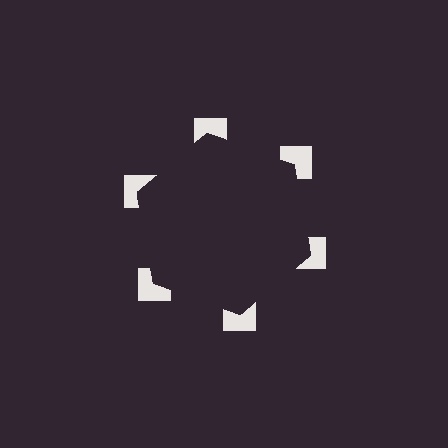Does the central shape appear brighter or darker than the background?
It typically appears slightly darker than the background, even though no actual brightness change is drawn.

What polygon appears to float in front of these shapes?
An illusory hexagon — its edges are inferred from the aligned wedge cuts in the notched squares, not physically drawn.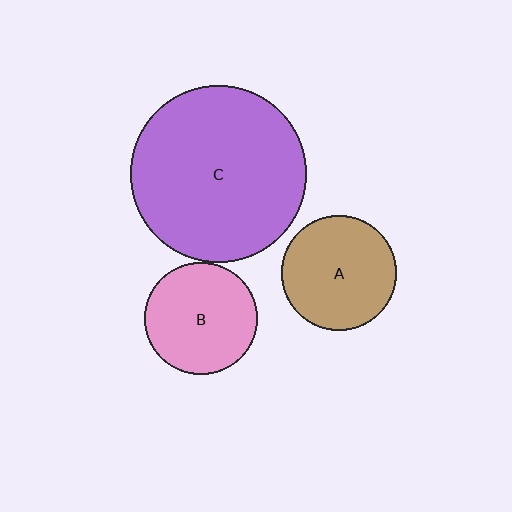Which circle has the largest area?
Circle C (purple).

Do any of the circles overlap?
No, none of the circles overlap.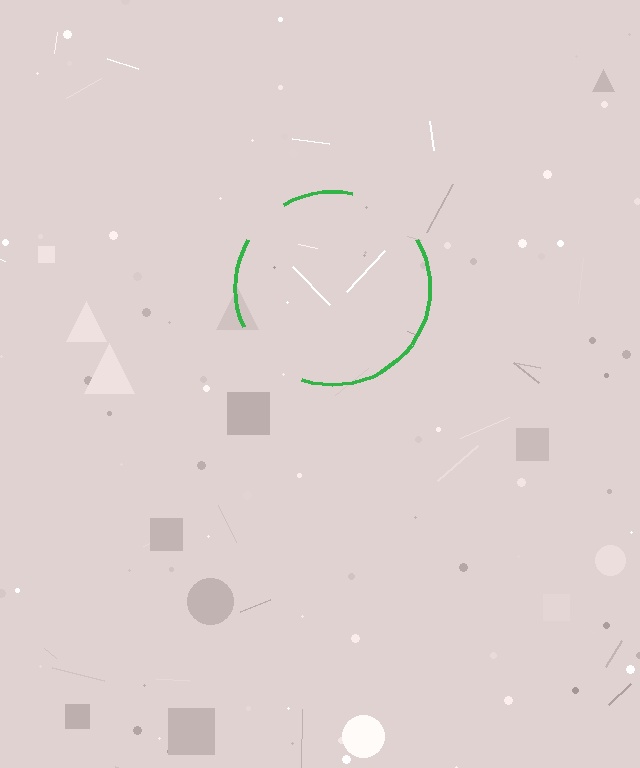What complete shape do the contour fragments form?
The contour fragments form a circle.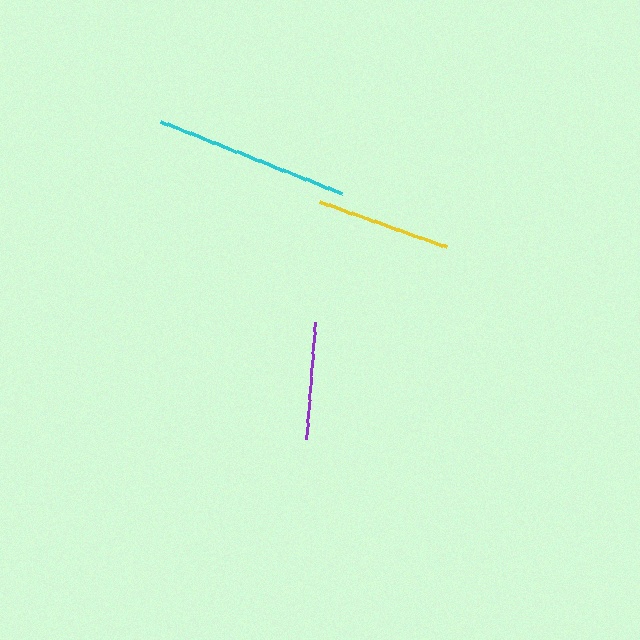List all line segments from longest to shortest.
From longest to shortest: cyan, yellow, purple.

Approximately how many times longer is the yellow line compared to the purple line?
The yellow line is approximately 1.1 times the length of the purple line.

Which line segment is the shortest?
The purple line is the shortest at approximately 117 pixels.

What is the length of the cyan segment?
The cyan segment is approximately 195 pixels long.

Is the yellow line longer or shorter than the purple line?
The yellow line is longer than the purple line.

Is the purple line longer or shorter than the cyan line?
The cyan line is longer than the purple line.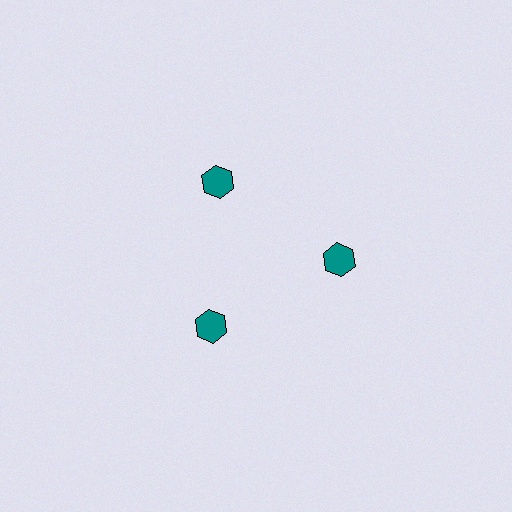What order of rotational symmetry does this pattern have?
This pattern has 3-fold rotational symmetry.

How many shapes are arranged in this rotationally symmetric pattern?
There are 3 shapes, arranged in 3 groups of 1.